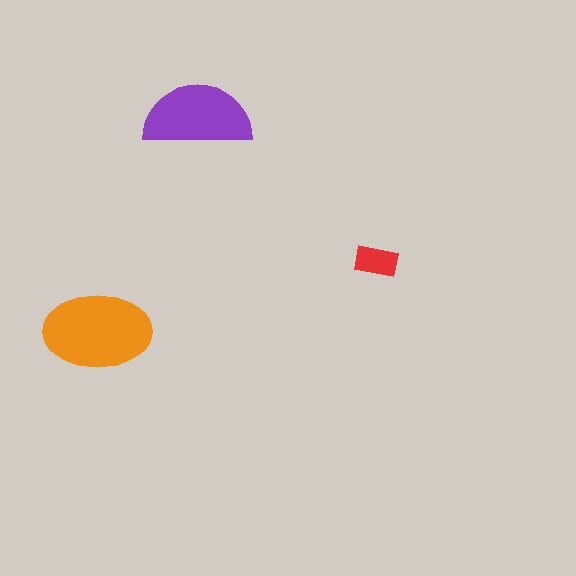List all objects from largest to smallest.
The orange ellipse, the purple semicircle, the red rectangle.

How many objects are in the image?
There are 3 objects in the image.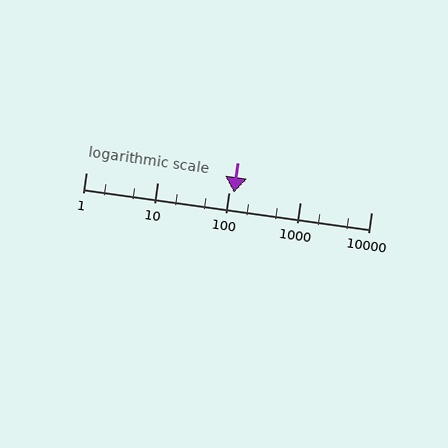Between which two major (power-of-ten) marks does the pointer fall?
The pointer is between 100 and 1000.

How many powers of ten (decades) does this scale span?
The scale spans 4 decades, from 1 to 10000.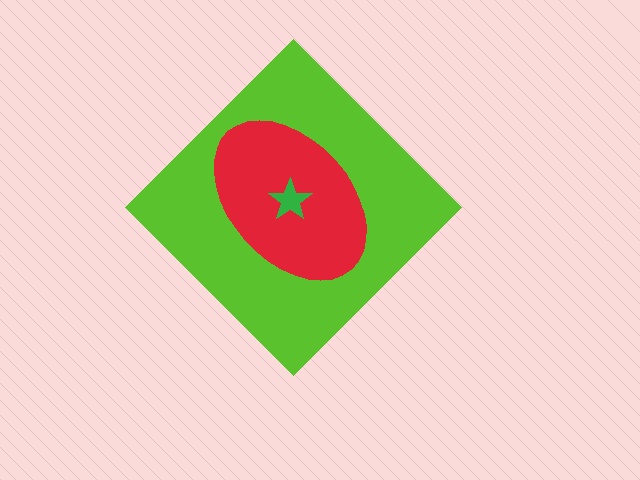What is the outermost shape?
The lime diamond.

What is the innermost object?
The green star.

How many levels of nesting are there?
3.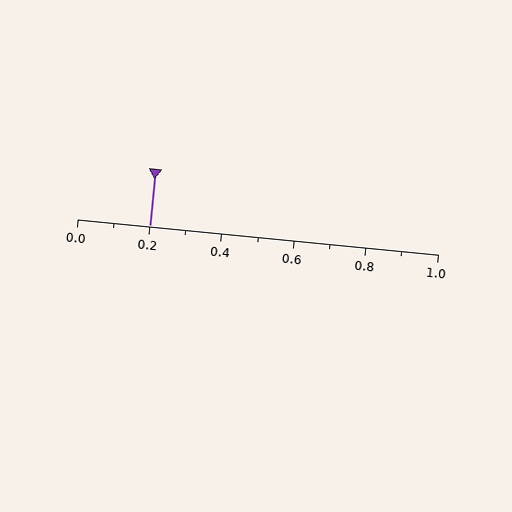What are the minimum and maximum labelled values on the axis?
The axis runs from 0.0 to 1.0.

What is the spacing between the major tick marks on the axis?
The major ticks are spaced 0.2 apart.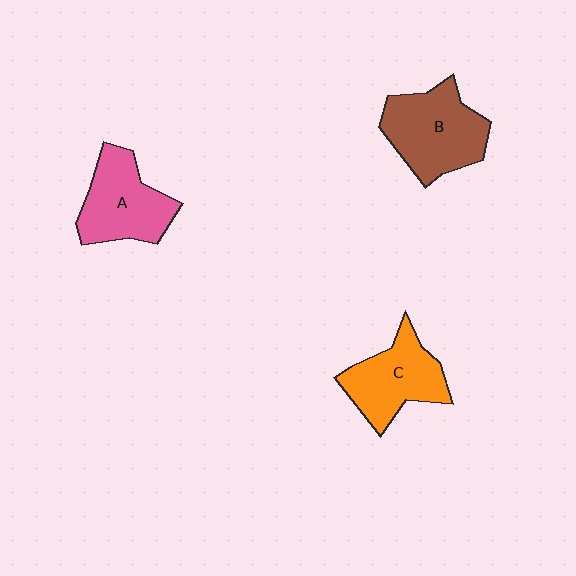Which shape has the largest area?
Shape B (brown).